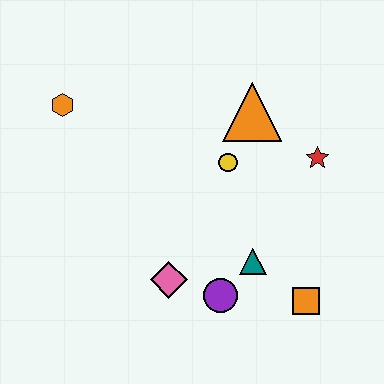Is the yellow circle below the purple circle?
No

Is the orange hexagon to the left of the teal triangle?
Yes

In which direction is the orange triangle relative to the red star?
The orange triangle is to the left of the red star.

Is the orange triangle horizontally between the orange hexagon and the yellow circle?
No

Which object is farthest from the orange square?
The orange hexagon is farthest from the orange square.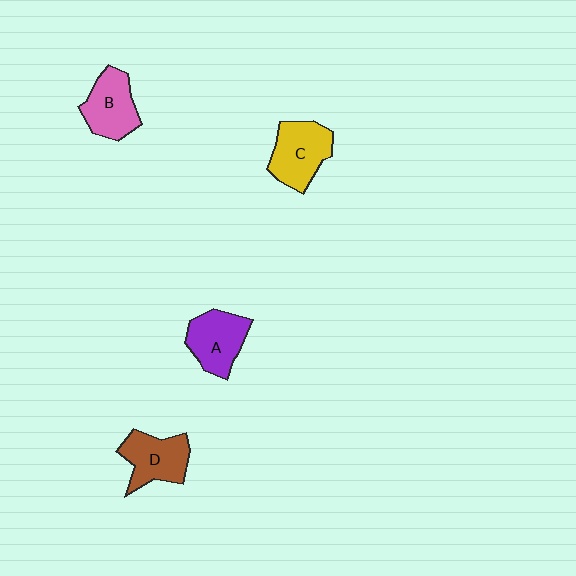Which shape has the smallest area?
Shape B (pink).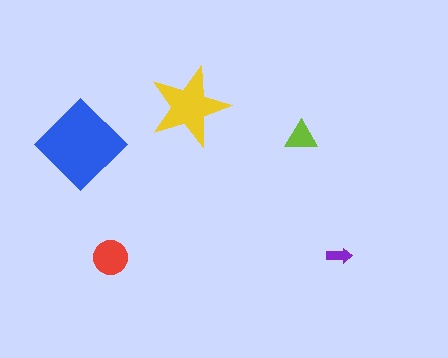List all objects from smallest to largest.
The purple arrow, the lime triangle, the red circle, the yellow star, the blue diamond.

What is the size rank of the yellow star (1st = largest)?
2nd.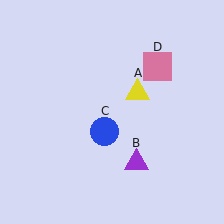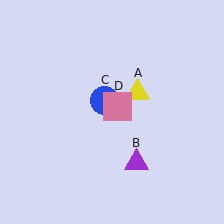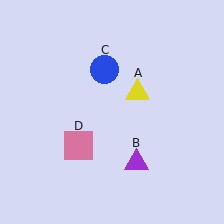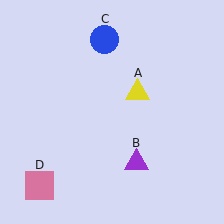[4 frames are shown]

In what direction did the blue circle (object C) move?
The blue circle (object C) moved up.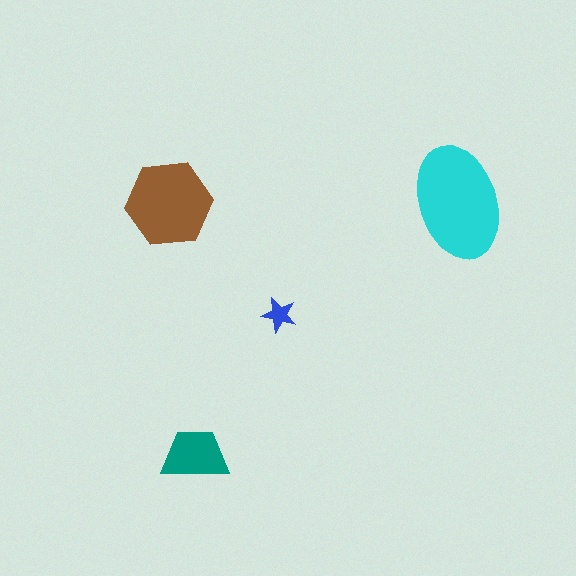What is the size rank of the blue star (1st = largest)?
4th.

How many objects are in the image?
There are 4 objects in the image.